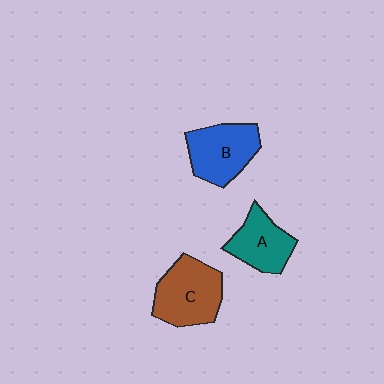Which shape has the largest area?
Shape C (brown).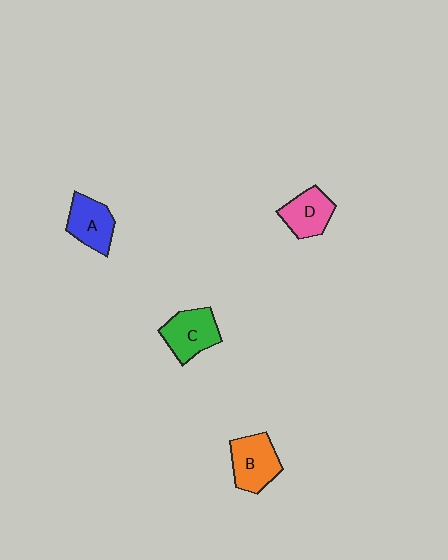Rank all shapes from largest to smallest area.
From largest to smallest: B (orange), C (green), A (blue), D (pink).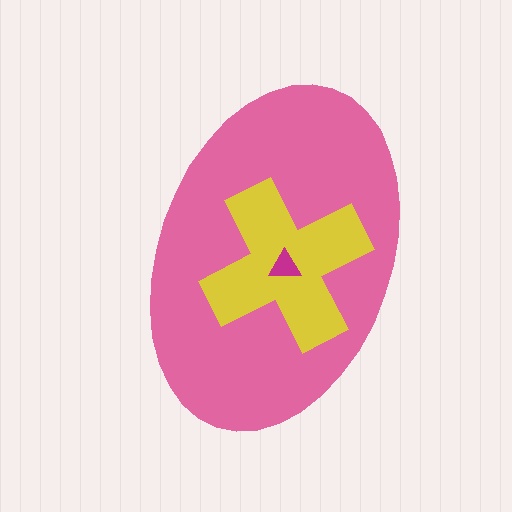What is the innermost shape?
The magenta triangle.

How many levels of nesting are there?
3.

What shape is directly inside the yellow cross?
The magenta triangle.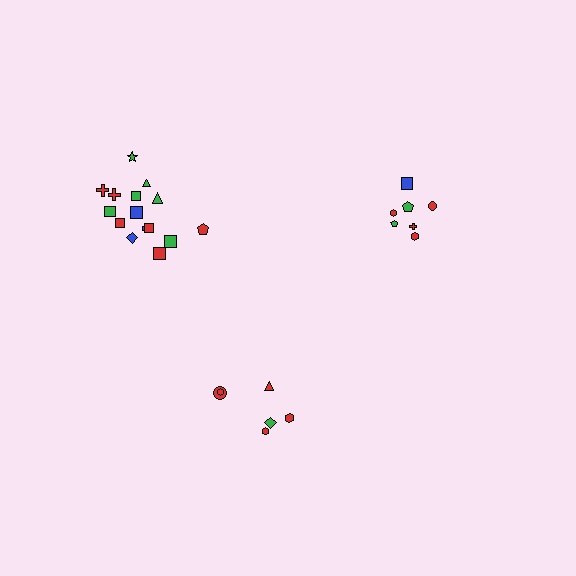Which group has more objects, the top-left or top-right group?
The top-left group.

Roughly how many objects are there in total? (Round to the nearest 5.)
Roughly 30 objects in total.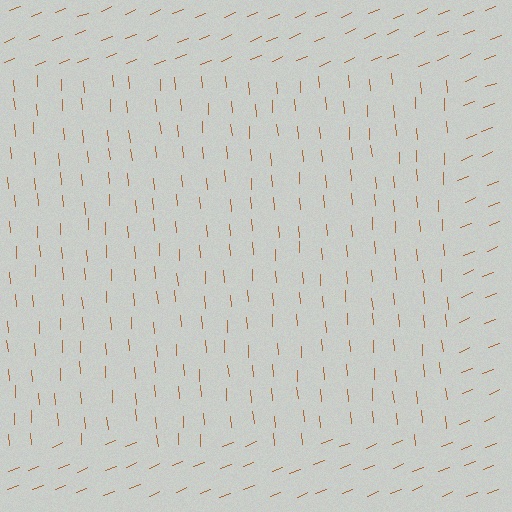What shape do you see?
I see a rectangle.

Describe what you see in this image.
The image is filled with small brown line segments. A rectangle region in the image has lines oriented differently from the surrounding lines, creating a visible texture boundary.